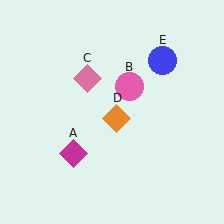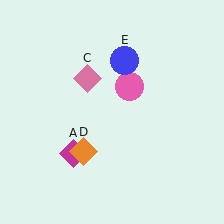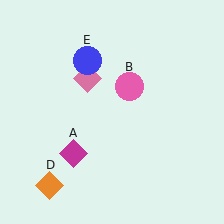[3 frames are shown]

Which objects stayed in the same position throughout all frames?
Magenta diamond (object A) and pink circle (object B) and pink diamond (object C) remained stationary.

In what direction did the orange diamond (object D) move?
The orange diamond (object D) moved down and to the left.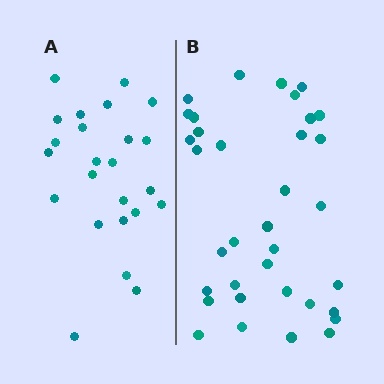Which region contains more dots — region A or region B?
Region B (the right region) has more dots.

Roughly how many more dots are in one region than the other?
Region B has roughly 12 or so more dots than region A.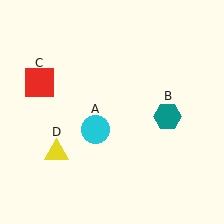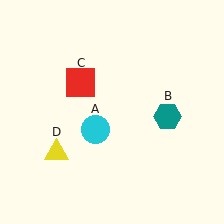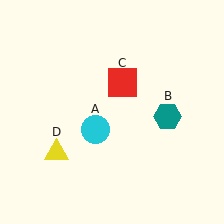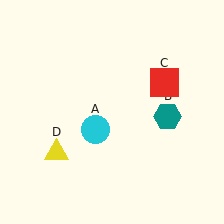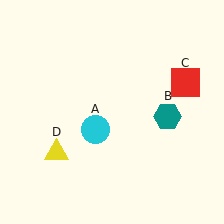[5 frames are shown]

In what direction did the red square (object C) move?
The red square (object C) moved right.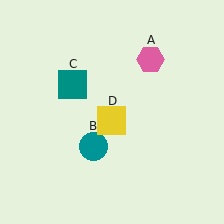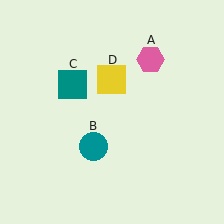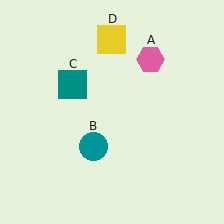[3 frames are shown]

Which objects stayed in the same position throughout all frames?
Pink hexagon (object A) and teal circle (object B) and teal square (object C) remained stationary.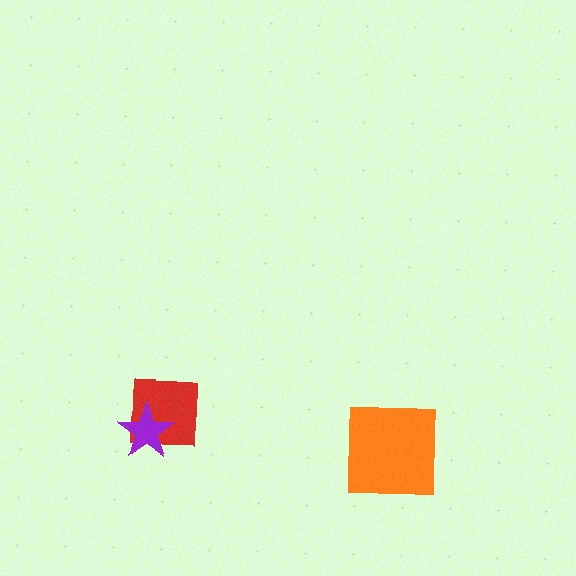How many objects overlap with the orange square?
0 objects overlap with the orange square.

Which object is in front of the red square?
The purple star is in front of the red square.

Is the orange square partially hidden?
No, no other shape covers it.